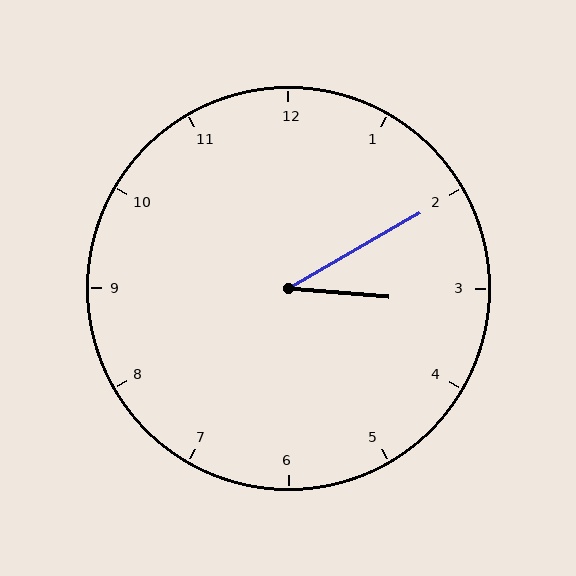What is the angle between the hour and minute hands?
Approximately 35 degrees.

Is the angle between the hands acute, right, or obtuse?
It is acute.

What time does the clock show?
3:10.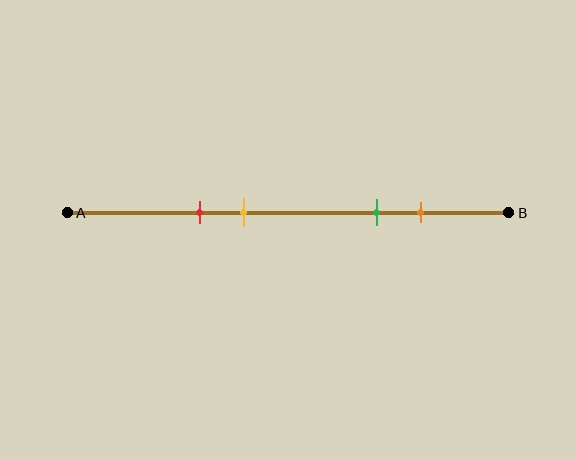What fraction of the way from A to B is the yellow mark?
The yellow mark is approximately 40% (0.4) of the way from A to B.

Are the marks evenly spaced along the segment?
No, the marks are not evenly spaced.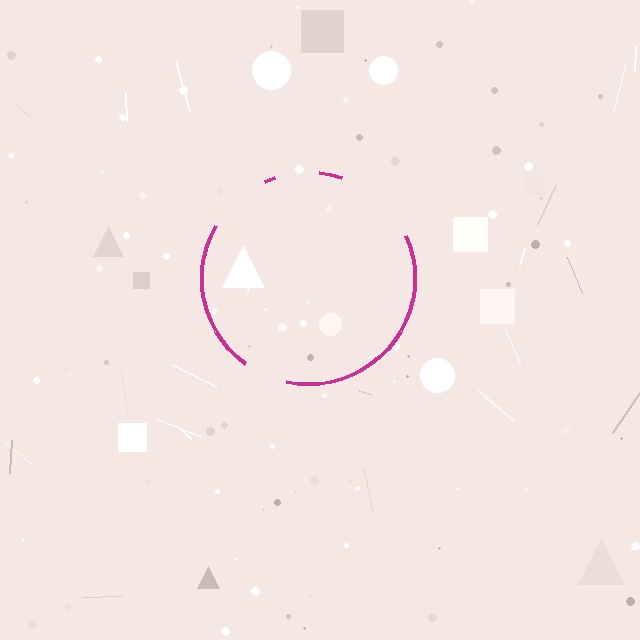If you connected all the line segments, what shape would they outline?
They would outline a circle.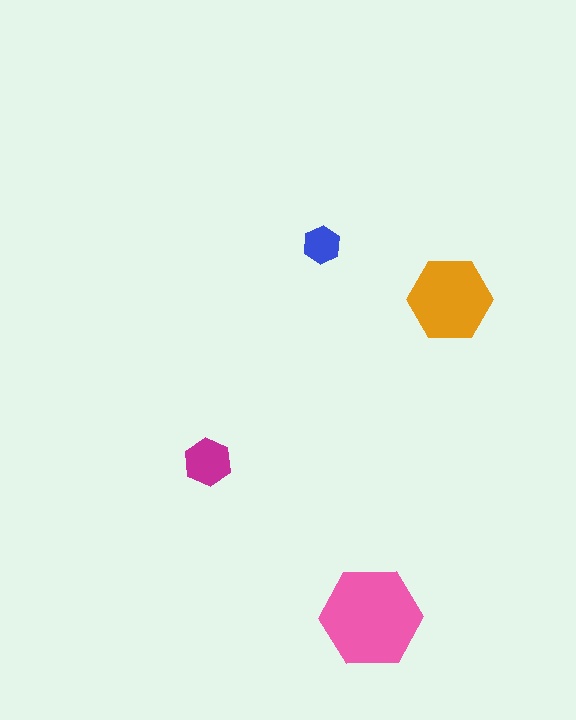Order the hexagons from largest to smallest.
the pink one, the orange one, the magenta one, the blue one.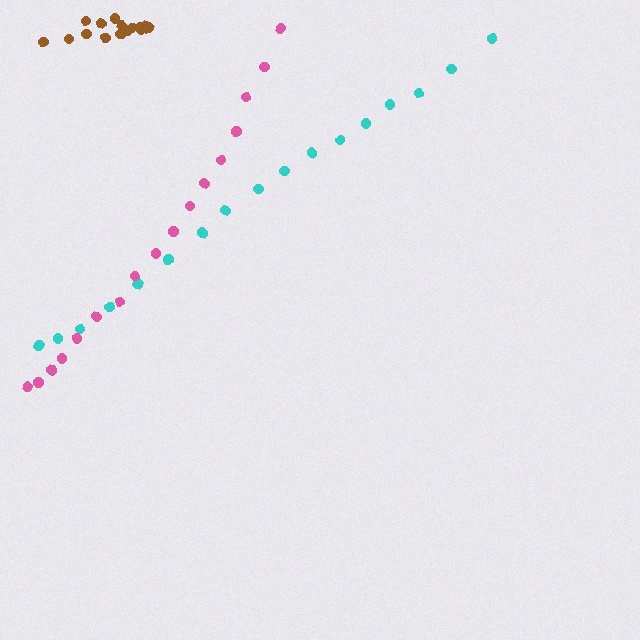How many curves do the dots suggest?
There are 3 distinct paths.